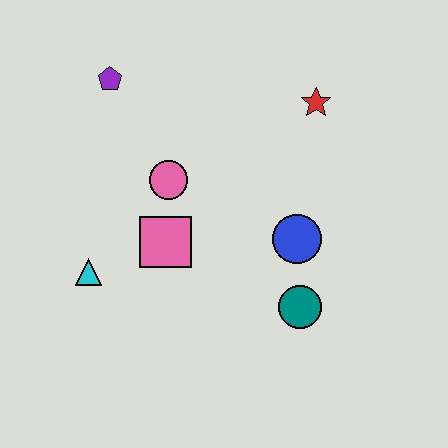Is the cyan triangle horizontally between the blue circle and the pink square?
No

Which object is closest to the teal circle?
The blue circle is closest to the teal circle.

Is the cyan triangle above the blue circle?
No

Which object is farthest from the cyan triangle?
The red star is farthest from the cyan triangle.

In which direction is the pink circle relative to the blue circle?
The pink circle is to the left of the blue circle.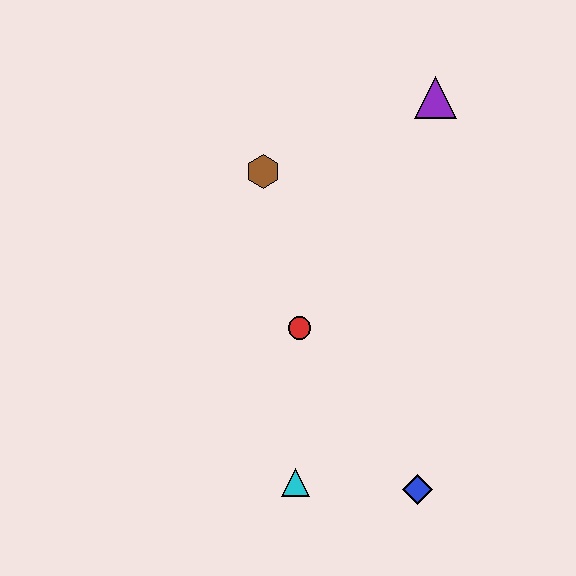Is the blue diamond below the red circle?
Yes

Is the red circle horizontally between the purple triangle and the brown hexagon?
Yes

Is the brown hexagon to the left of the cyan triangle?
Yes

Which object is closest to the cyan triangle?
The blue diamond is closest to the cyan triangle.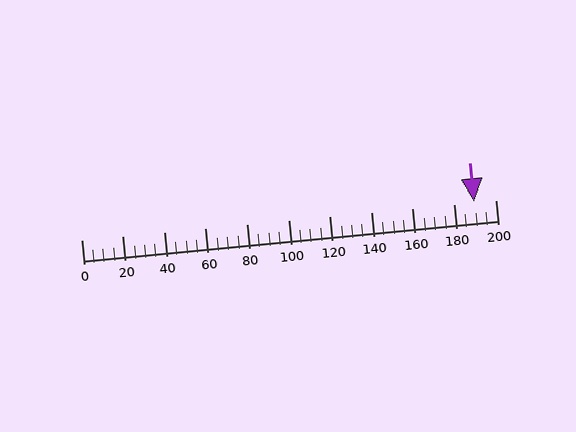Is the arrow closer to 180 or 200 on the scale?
The arrow is closer to 180.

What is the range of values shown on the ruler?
The ruler shows values from 0 to 200.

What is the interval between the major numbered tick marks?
The major tick marks are spaced 20 units apart.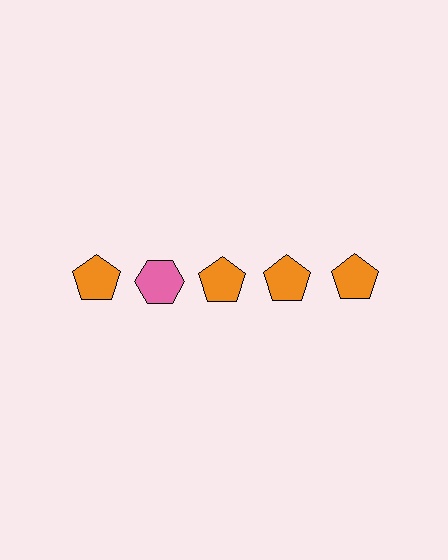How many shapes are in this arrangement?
There are 5 shapes arranged in a grid pattern.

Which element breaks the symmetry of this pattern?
The pink hexagon in the top row, second from left column breaks the symmetry. All other shapes are orange pentagons.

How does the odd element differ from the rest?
It differs in both color (pink instead of orange) and shape (hexagon instead of pentagon).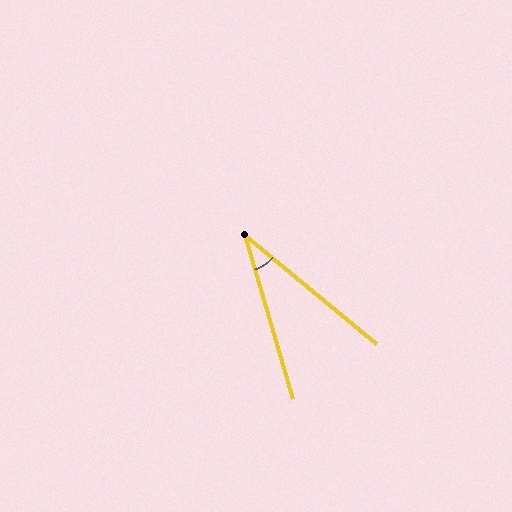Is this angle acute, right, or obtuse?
It is acute.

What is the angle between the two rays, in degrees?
Approximately 34 degrees.